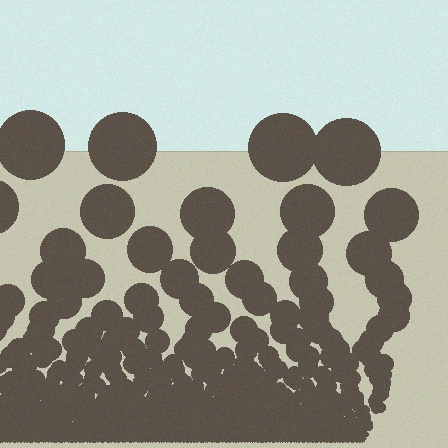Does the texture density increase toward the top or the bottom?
Density increases toward the bottom.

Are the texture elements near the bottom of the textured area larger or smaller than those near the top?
Smaller. The gradient is inverted — elements near the bottom are smaller and denser.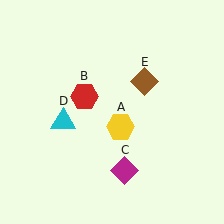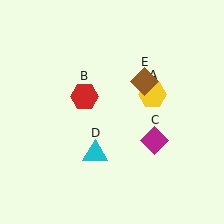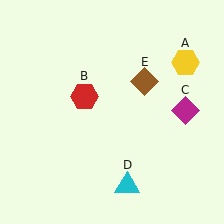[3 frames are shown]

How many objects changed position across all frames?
3 objects changed position: yellow hexagon (object A), magenta diamond (object C), cyan triangle (object D).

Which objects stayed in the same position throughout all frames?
Red hexagon (object B) and brown diamond (object E) remained stationary.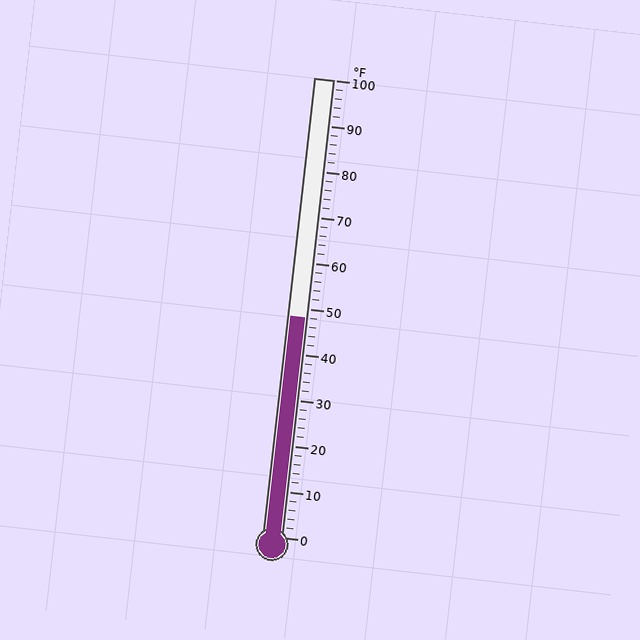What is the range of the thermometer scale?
The thermometer scale ranges from 0°F to 100°F.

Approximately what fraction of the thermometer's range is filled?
The thermometer is filled to approximately 50% of its range.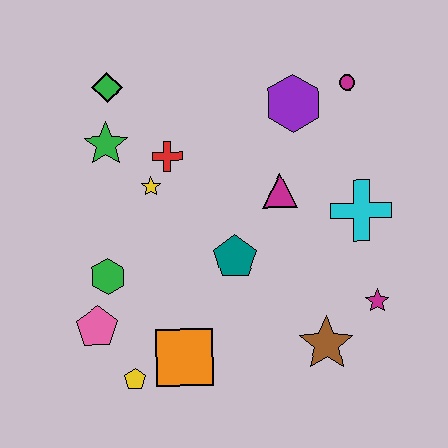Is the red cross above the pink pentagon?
Yes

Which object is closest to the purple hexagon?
The magenta circle is closest to the purple hexagon.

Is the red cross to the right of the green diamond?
Yes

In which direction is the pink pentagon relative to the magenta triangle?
The pink pentagon is to the left of the magenta triangle.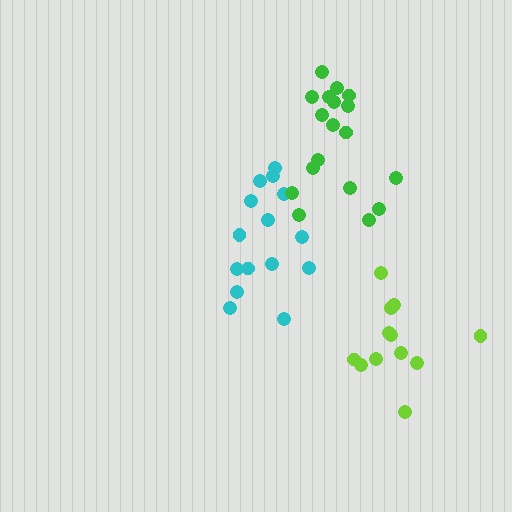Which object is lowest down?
The lime cluster is bottommost.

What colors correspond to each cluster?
The clusters are colored: cyan, lime, green.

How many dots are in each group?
Group 1: 15 dots, Group 2: 12 dots, Group 3: 18 dots (45 total).